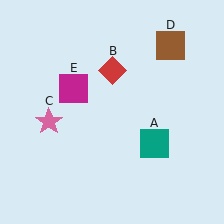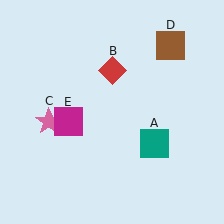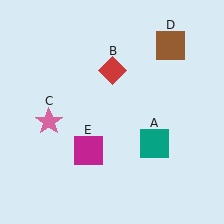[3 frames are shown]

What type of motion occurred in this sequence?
The magenta square (object E) rotated counterclockwise around the center of the scene.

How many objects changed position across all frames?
1 object changed position: magenta square (object E).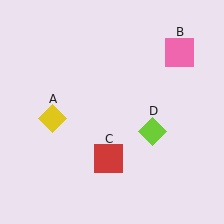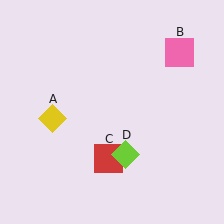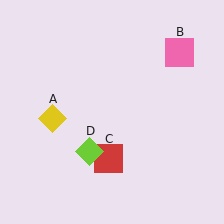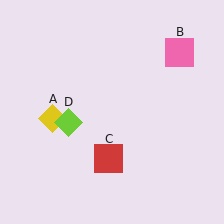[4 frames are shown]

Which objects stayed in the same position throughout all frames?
Yellow diamond (object A) and pink square (object B) and red square (object C) remained stationary.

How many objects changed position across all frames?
1 object changed position: lime diamond (object D).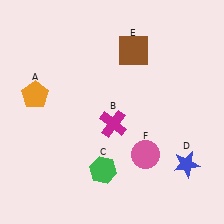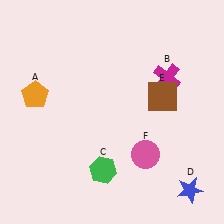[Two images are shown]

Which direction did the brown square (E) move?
The brown square (E) moved down.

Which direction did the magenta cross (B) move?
The magenta cross (B) moved right.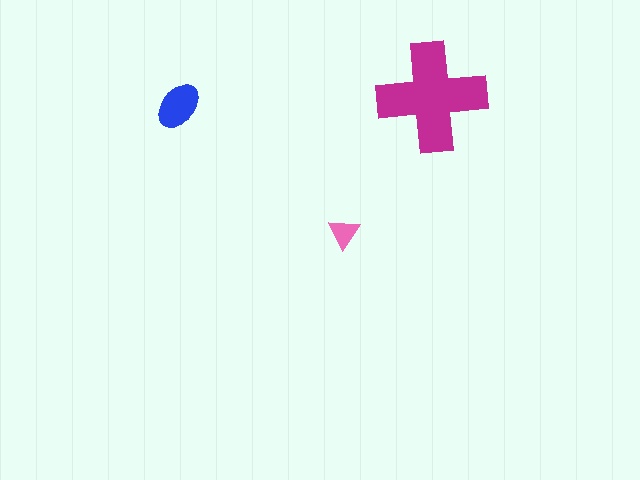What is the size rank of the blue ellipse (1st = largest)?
2nd.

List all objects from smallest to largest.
The pink triangle, the blue ellipse, the magenta cross.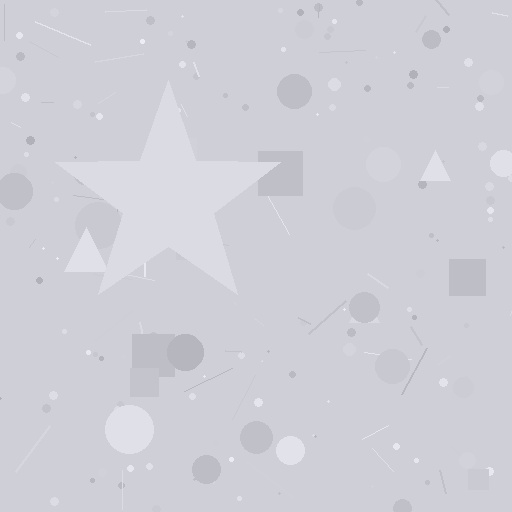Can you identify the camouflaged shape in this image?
The camouflaged shape is a star.